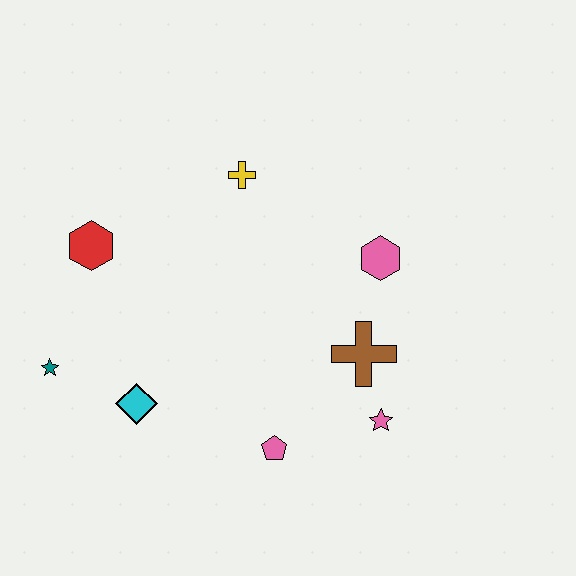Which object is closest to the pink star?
The brown cross is closest to the pink star.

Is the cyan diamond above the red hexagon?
No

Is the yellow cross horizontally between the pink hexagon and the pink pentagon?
No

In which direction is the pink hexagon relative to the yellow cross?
The pink hexagon is to the right of the yellow cross.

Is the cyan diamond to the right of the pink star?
No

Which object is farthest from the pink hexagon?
The teal star is farthest from the pink hexagon.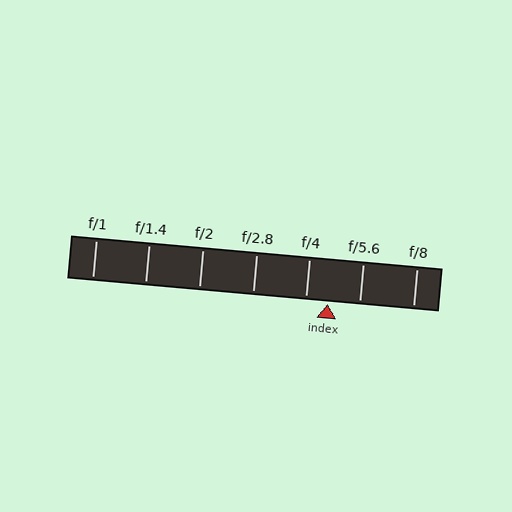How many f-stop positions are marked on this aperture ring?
There are 7 f-stop positions marked.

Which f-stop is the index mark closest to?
The index mark is closest to f/4.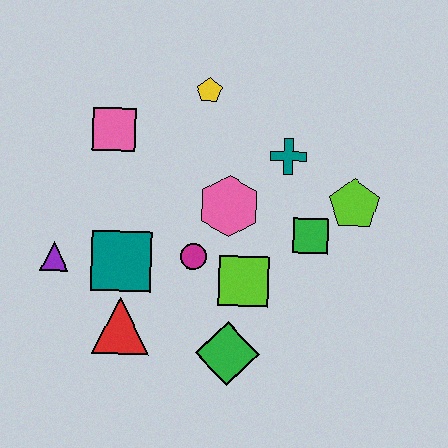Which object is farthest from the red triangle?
The lime pentagon is farthest from the red triangle.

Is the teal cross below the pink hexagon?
No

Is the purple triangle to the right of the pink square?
No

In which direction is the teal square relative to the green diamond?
The teal square is to the left of the green diamond.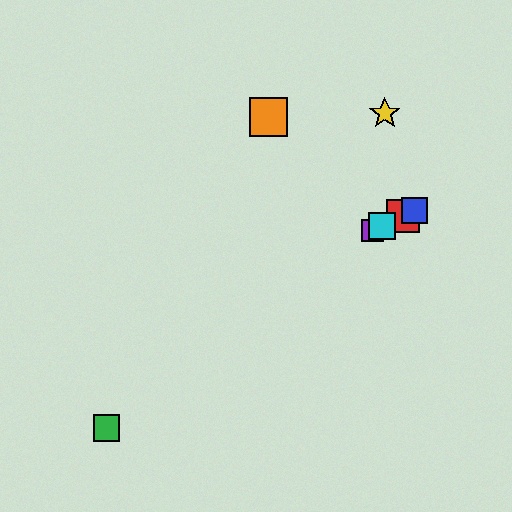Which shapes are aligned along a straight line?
The red square, the blue square, the purple square, the cyan square are aligned along a straight line.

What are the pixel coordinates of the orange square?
The orange square is at (268, 117).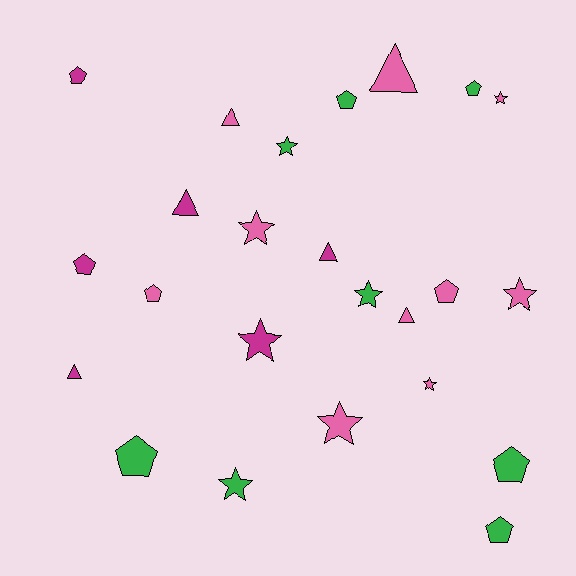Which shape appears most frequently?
Star, with 9 objects.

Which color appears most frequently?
Pink, with 10 objects.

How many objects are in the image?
There are 24 objects.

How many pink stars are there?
There are 5 pink stars.